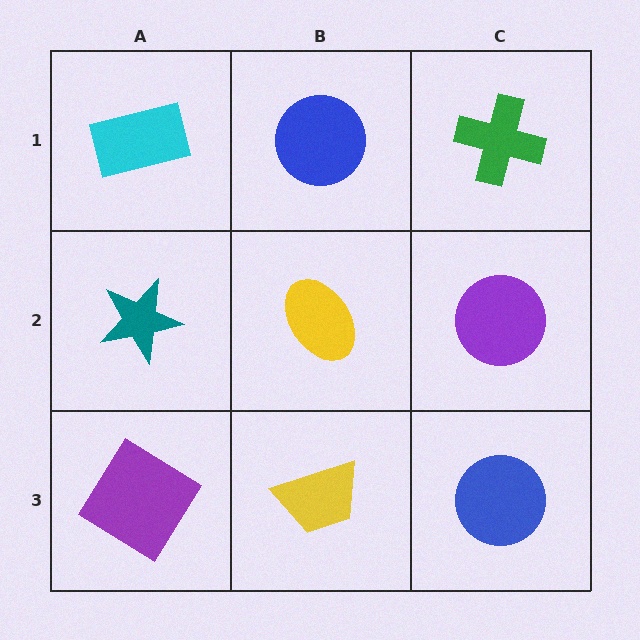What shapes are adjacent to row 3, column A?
A teal star (row 2, column A), a yellow trapezoid (row 3, column B).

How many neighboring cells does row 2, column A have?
3.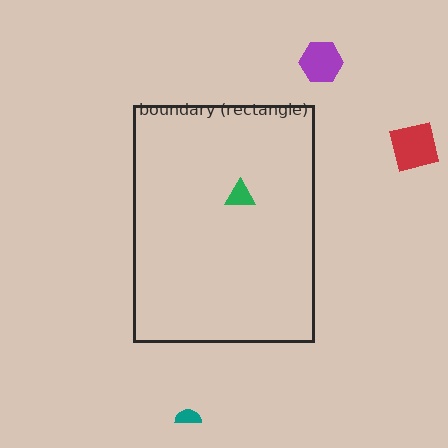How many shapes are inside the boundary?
1 inside, 3 outside.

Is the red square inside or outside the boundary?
Outside.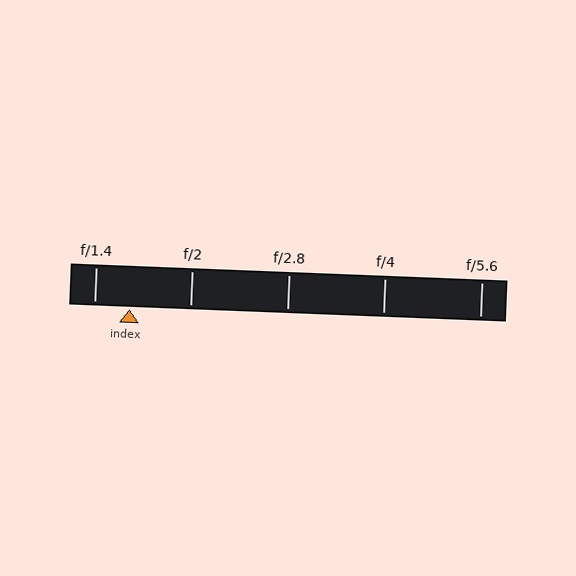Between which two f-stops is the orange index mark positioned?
The index mark is between f/1.4 and f/2.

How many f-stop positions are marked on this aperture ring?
There are 5 f-stop positions marked.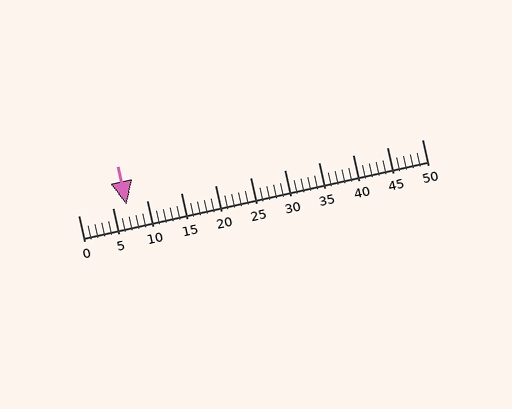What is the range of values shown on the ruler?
The ruler shows values from 0 to 50.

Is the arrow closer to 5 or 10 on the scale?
The arrow is closer to 5.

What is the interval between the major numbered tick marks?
The major tick marks are spaced 5 units apart.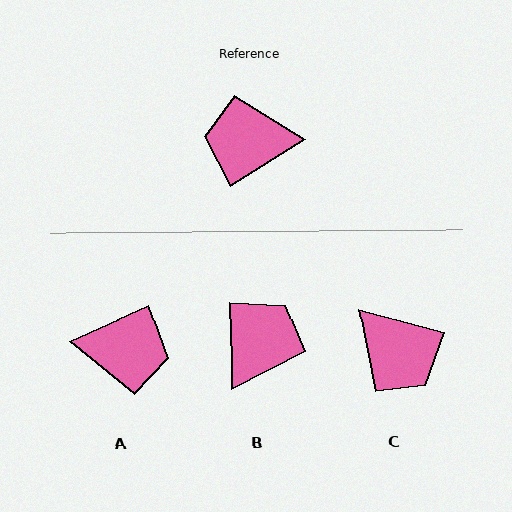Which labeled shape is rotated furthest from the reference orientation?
A, about 172 degrees away.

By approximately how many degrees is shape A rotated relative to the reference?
Approximately 172 degrees counter-clockwise.